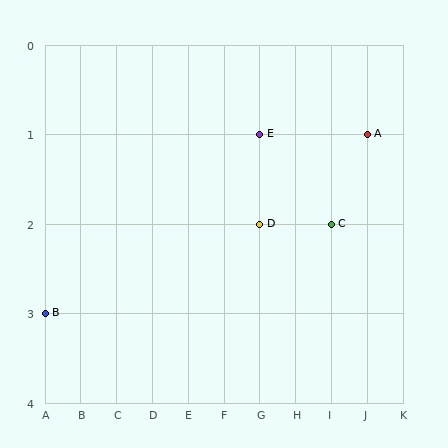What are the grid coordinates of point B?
Point B is at grid coordinates (A, 3).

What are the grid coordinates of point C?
Point C is at grid coordinates (I, 2).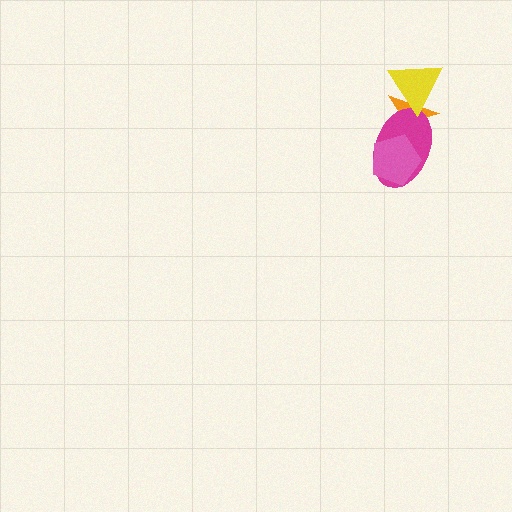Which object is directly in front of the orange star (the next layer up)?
The magenta ellipse is directly in front of the orange star.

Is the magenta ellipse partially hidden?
Yes, it is partially covered by another shape.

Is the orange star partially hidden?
Yes, it is partially covered by another shape.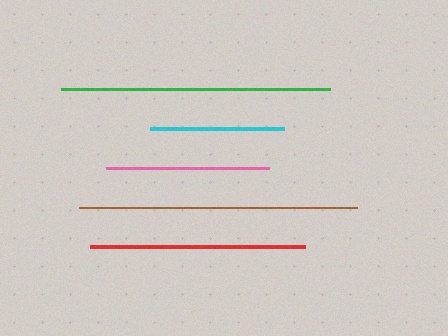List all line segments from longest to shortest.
From longest to shortest: brown, green, red, pink, cyan.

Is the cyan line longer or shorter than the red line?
The red line is longer than the cyan line.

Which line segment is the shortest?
The cyan line is the shortest at approximately 134 pixels.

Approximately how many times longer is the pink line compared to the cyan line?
The pink line is approximately 1.2 times the length of the cyan line.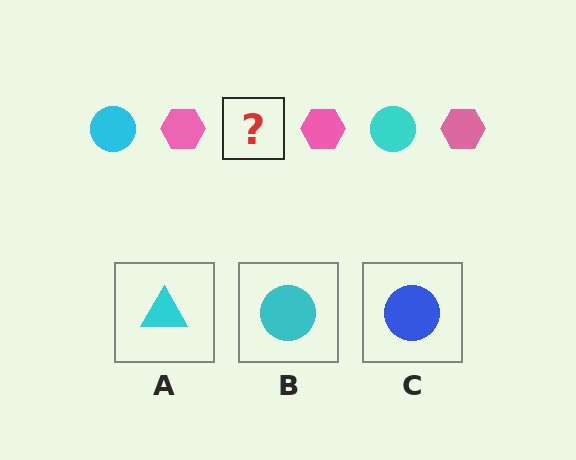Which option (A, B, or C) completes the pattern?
B.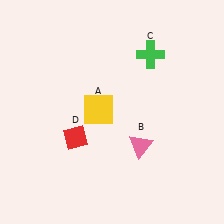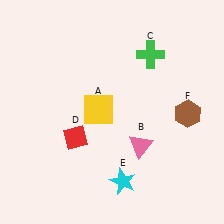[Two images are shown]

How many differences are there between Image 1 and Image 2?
There are 2 differences between the two images.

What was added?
A cyan star (E), a brown hexagon (F) were added in Image 2.